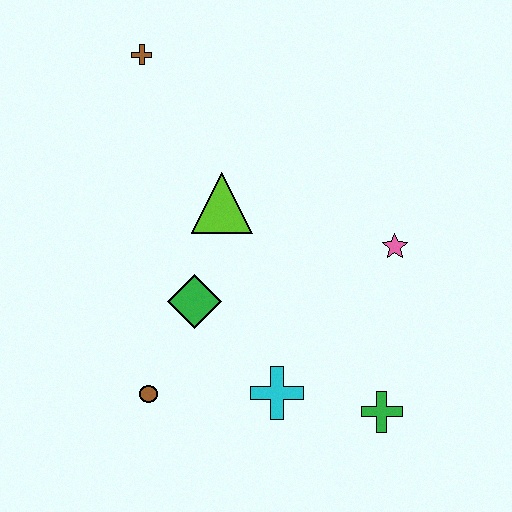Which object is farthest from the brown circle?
The brown cross is farthest from the brown circle.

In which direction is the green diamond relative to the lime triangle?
The green diamond is below the lime triangle.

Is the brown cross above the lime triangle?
Yes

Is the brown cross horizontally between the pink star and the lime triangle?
No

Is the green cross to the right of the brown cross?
Yes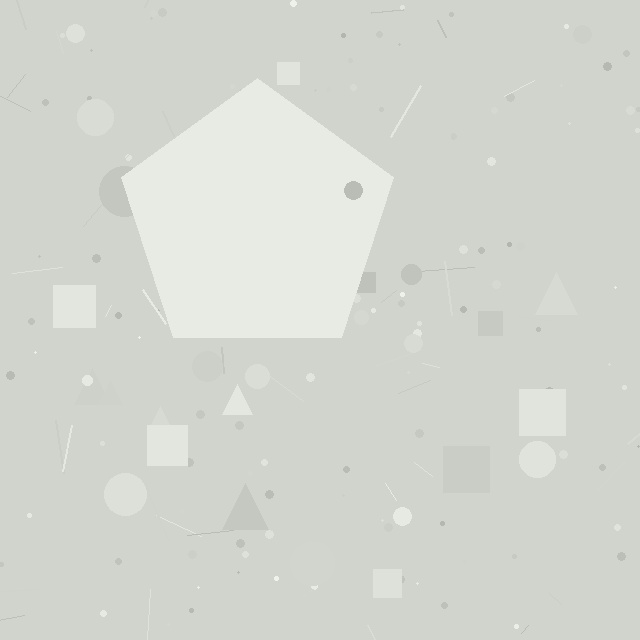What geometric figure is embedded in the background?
A pentagon is embedded in the background.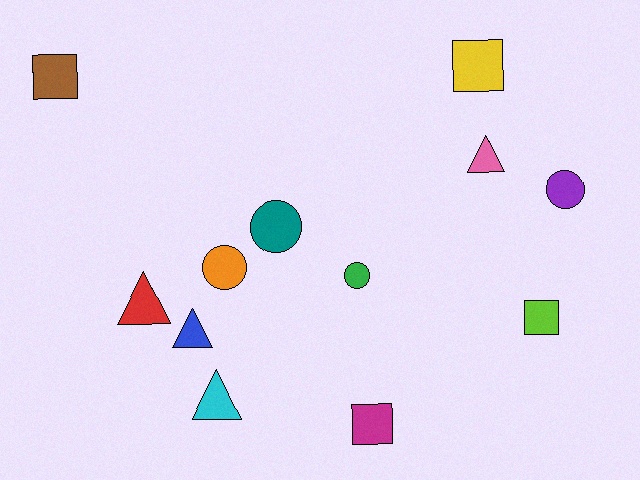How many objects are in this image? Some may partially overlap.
There are 12 objects.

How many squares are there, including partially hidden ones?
There are 4 squares.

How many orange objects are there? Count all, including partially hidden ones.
There is 1 orange object.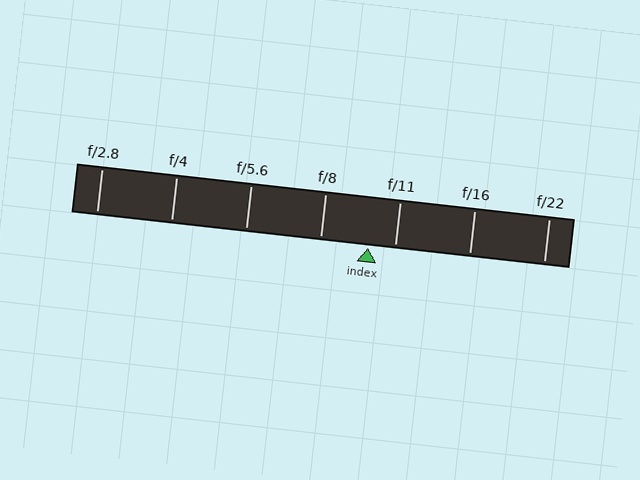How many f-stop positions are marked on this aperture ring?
There are 7 f-stop positions marked.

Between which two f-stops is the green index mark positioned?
The index mark is between f/8 and f/11.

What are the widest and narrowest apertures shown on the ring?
The widest aperture shown is f/2.8 and the narrowest is f/22.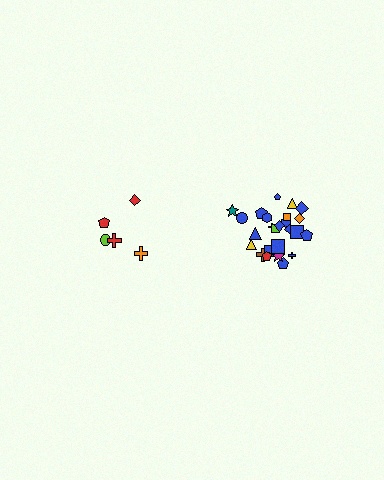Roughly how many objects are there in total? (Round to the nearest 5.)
Roughly 30 objects in total.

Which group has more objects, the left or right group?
The right group.